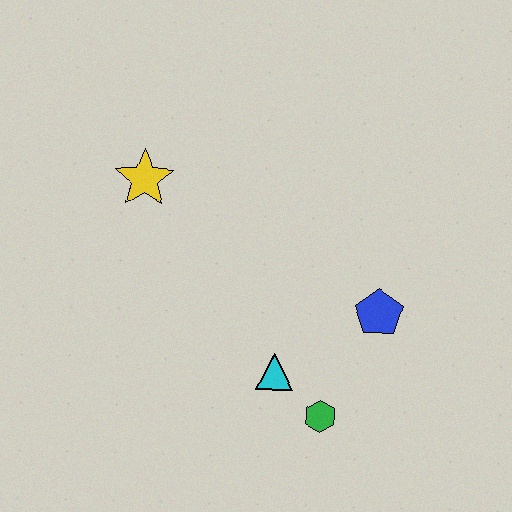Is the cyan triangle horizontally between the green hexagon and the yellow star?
Yes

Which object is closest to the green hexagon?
The cyan triangle is closest to the green hexagon.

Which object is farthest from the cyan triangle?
The yellow star is farthest from the cyan triangle.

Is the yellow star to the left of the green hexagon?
Yes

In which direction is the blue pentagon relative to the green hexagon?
The blue pentagon is above the green hexagon.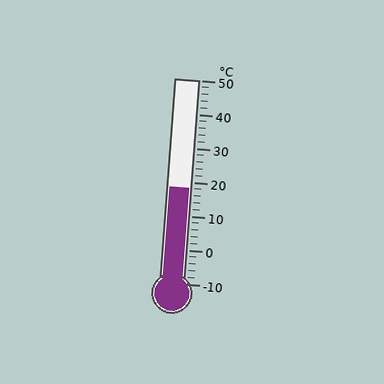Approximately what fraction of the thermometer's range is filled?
The thermometer is filled to approximately 45% of its range.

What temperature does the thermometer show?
The thermometer shows approximately 18°C.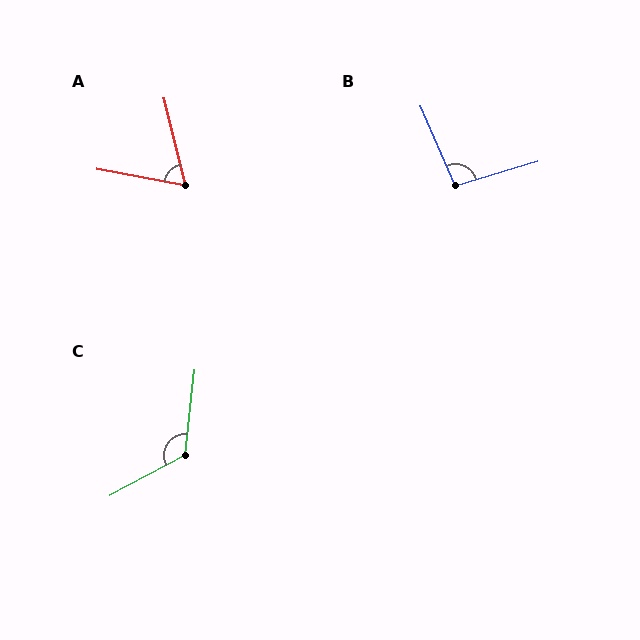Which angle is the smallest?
A, at approximately 65 degrees.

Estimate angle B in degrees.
Approximately 97 degrees.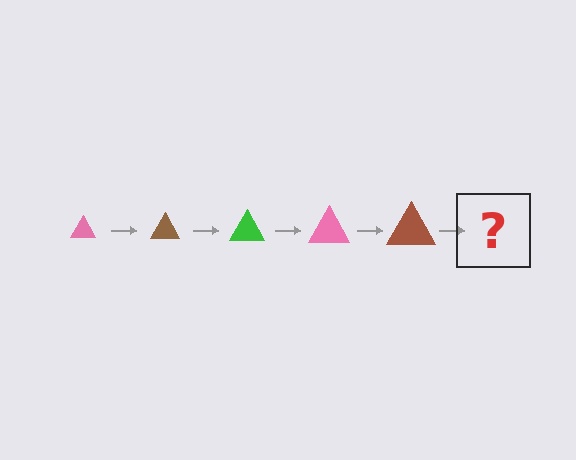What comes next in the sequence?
The next element should be a green triangle, larger than the previous one.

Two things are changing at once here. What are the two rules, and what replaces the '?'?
The two rules are that the triangle grows larger each step and the color cycles through pink, brown, and green. The '?' should be a green triangle, larger than the previous one.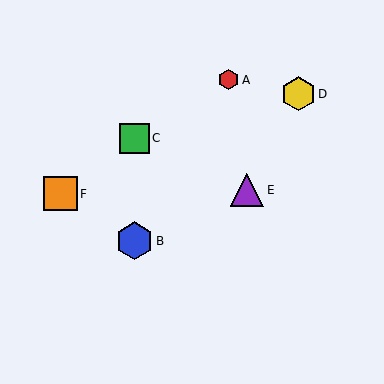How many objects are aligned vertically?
2 objects (B, C) are aligned vertically.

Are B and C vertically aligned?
Yes, both are at x≈135.